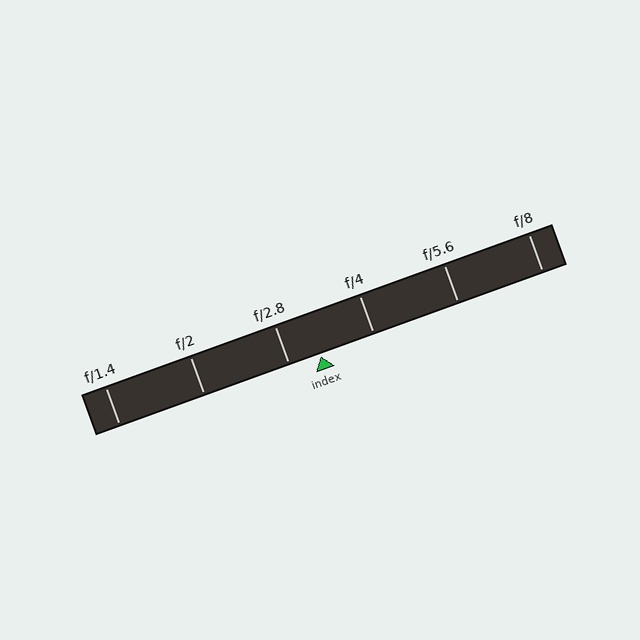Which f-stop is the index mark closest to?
The index mark is closest to f/2.8.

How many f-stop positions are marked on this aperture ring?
There are 6 f-stop positions marked.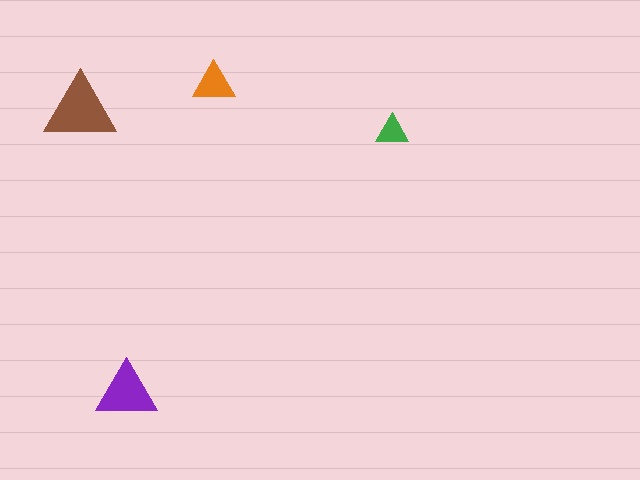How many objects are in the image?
There are 4 objects in the image.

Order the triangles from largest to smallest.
the brown one, the purple one, the orange one, the green one.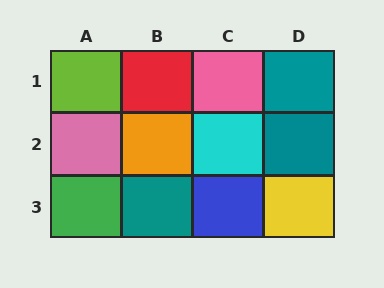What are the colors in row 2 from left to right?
Pink, orange, cyan, teal.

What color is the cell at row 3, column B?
Teal.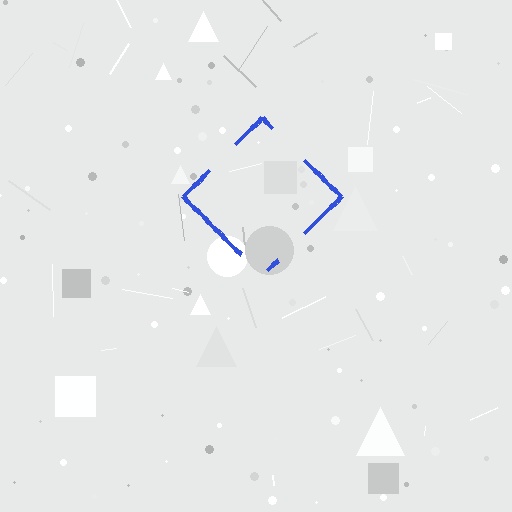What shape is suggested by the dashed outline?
The dashed outline suggests a diamond.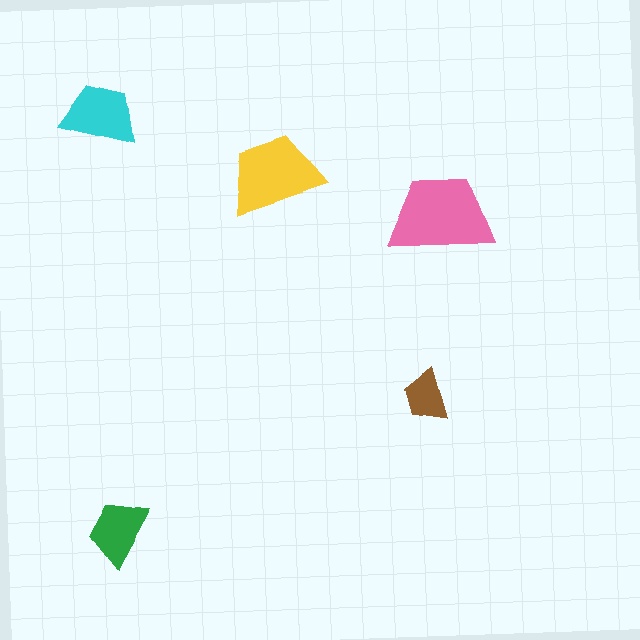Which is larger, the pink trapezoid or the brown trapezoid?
The pink one.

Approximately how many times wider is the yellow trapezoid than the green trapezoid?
About 1.5 times wider.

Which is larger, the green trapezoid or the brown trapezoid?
The green one.